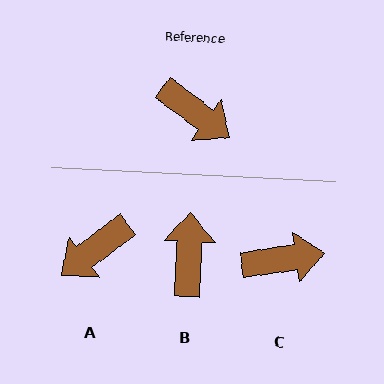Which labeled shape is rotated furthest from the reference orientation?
B, about 124 degrees away.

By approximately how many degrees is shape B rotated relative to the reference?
Approximately 124 degrees counter-clockwise.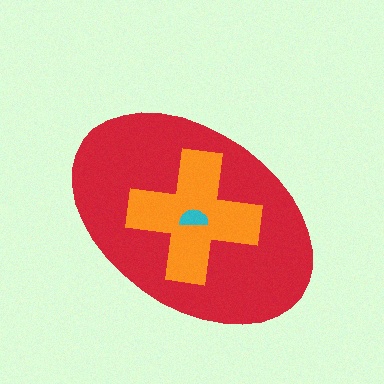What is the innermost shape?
The cyan semicircle.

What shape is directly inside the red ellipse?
The orange cross.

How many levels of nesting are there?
3.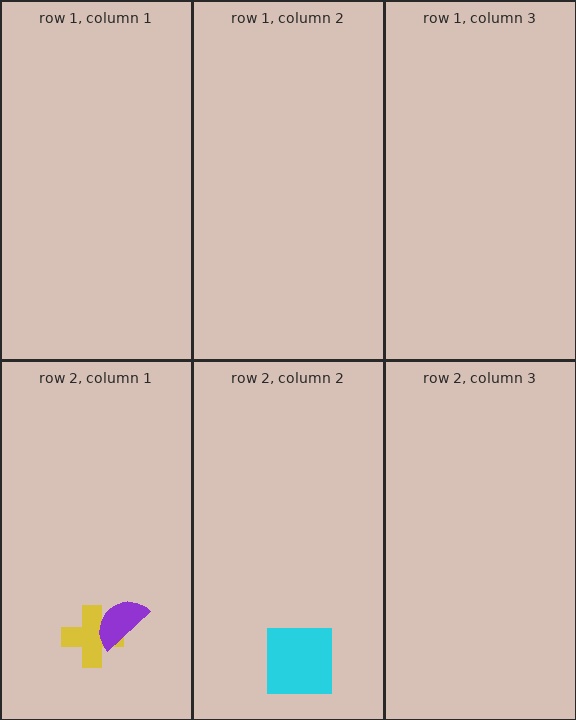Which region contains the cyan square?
The row 2, column 2 region.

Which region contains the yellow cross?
The row 2, column 1 region.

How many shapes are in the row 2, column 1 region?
2.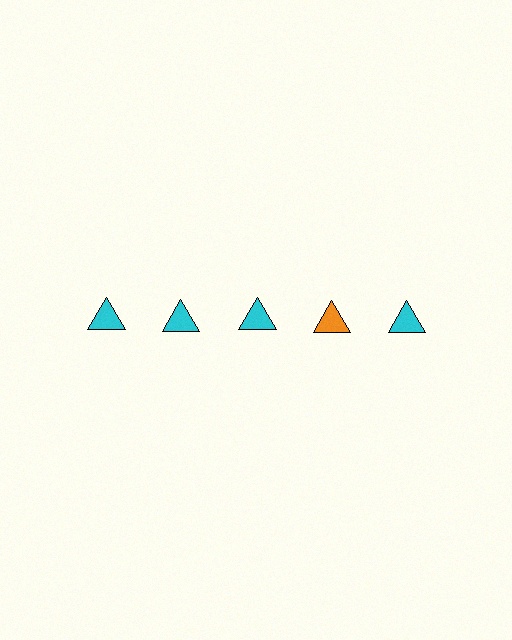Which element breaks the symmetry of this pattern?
The orange triangle in the top row, second from right column breaks the symmetry. All other shapes are cyan triangles.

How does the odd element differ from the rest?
It has a different color: orange instead of cyan.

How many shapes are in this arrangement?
There are 5 shapes arranged in a grid pattern.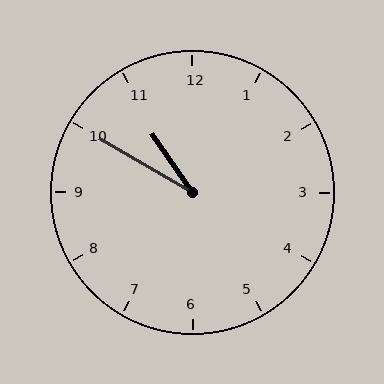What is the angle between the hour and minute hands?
Approximately 25 degrees.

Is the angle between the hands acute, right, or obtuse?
It is acute.